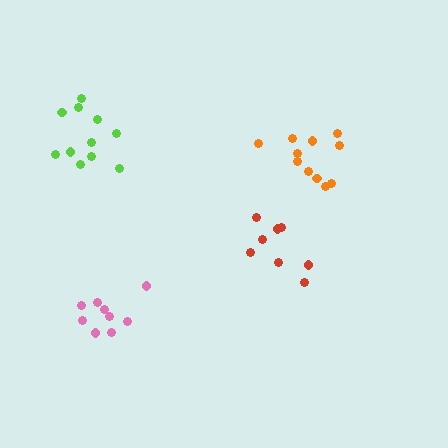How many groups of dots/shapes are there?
There are 4 groups.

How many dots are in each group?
Group 1: 9 dots, Group 2: 8 dots, Group 3: 11 dots, Group 4: 11 dots (39 total).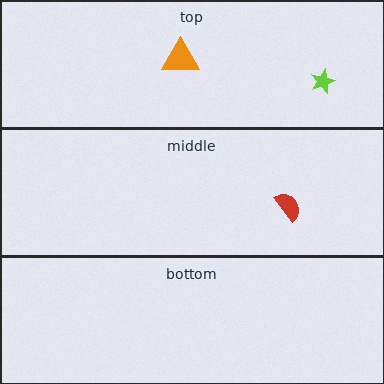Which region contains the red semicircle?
The middle region.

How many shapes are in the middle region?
1.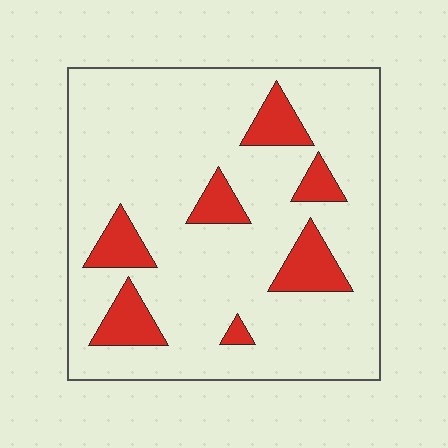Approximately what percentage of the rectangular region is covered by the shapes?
Approximately 15%.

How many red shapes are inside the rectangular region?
7.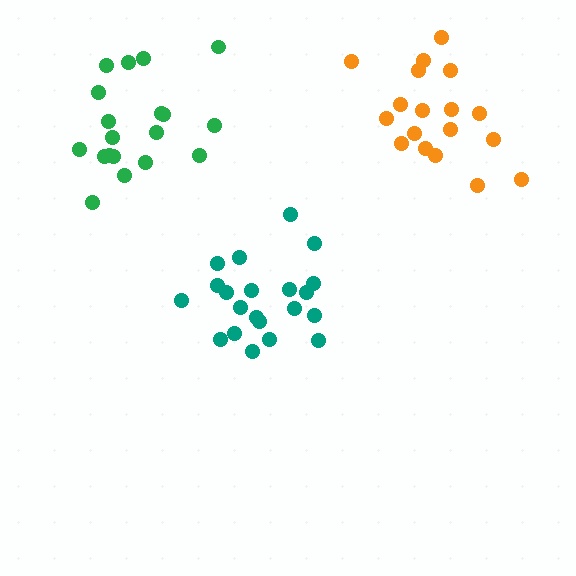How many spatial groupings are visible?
There are 3 spatial groupings.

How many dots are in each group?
Group 1: 21 dots, Group 2: 18 dots, Group 3: 19 dots (58 total).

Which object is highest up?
The green cluster is topmost.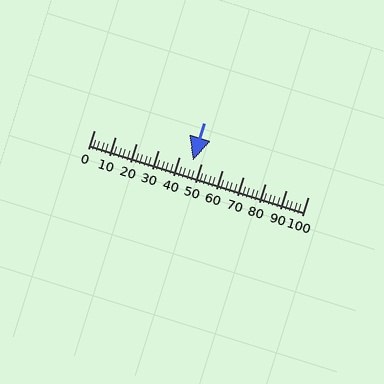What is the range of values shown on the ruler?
The ruler shows values from 0 to 100.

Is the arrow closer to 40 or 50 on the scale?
The arrow is closer to 50.